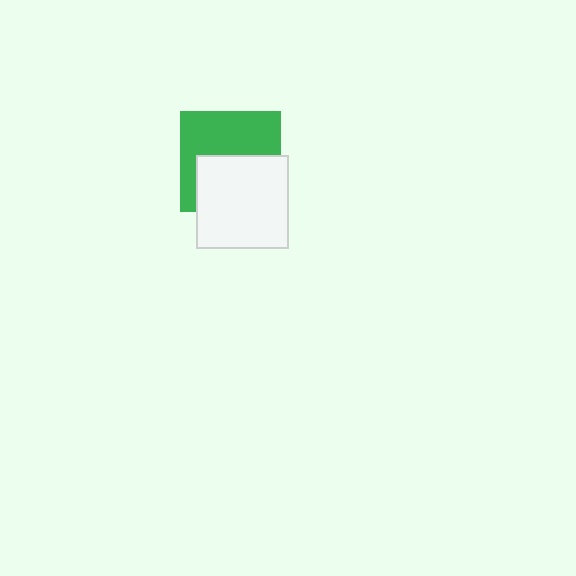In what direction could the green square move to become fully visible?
The green square could move up. That would shift it out from behind the white square entirely.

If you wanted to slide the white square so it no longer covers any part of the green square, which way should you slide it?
Slide it down — that is the most direct way to separate the two shapes.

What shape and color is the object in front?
The object in front is a white square.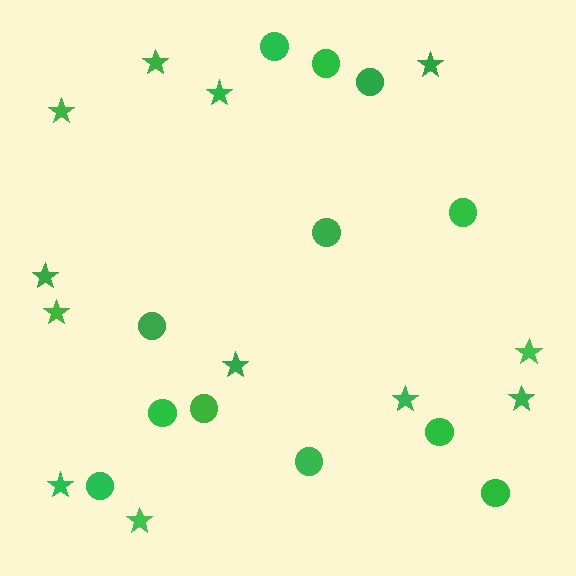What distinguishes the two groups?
There are 2 groups: one group of stars (12) and one group of circles (12).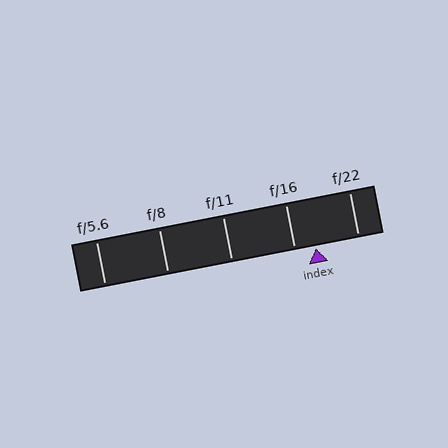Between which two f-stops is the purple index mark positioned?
The index mark is between f/16 and f/22.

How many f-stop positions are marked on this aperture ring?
There are 5 f-stop positions marked.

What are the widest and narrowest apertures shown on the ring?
The widest aperture shown is f/5.6 and the narrowest is f/22.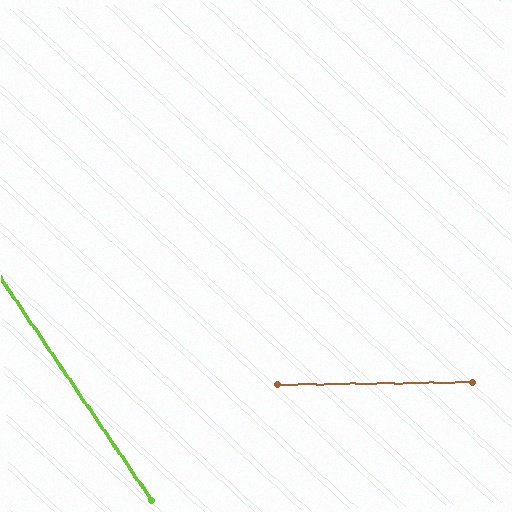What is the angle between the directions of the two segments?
Approximately 56 degrees.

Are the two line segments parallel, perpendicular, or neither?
Neither parallel nor perpendicular — they differ by about 56°.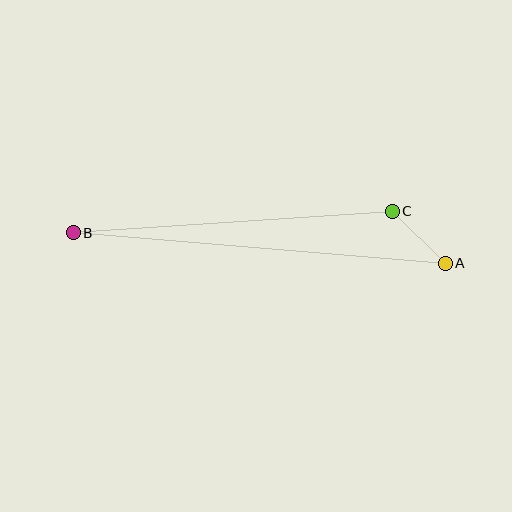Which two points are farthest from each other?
Points A and B are farthest from each other.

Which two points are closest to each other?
Points A and C are closest to each other.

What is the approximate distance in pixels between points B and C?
The distance between B and C is approximately 320 pixels.